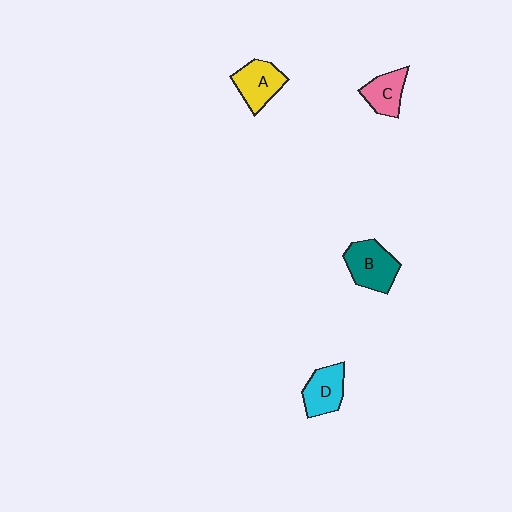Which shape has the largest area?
Shape B (teal).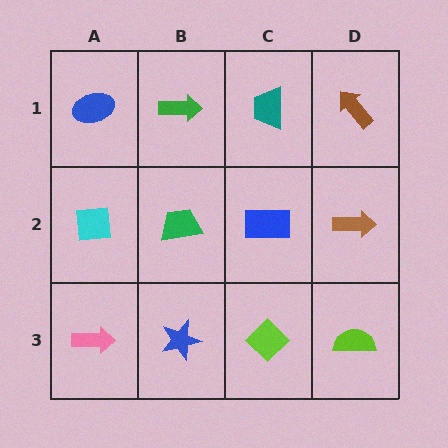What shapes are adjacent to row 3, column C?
A blue rectangle (row 2, column C), a blue star (row 3, column B), a lime semicircle (row 3, column D).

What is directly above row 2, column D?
A brown arrow.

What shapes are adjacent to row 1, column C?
A blue rectangle (row 2, column C), a green arrow (row 1, column B), a brown arrow (row 1, column D).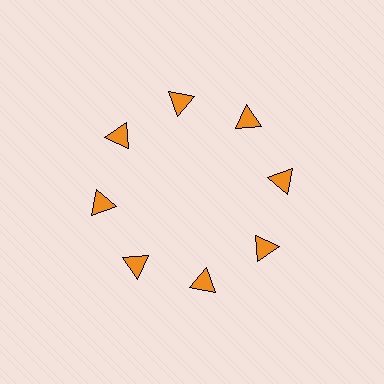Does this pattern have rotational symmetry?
Yes, this pattern has 8-fold rotational symmetry. It looks the same after rotating 45 degrees around the center.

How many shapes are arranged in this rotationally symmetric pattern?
There are 8 shapes, arranged in 8 groups of 1.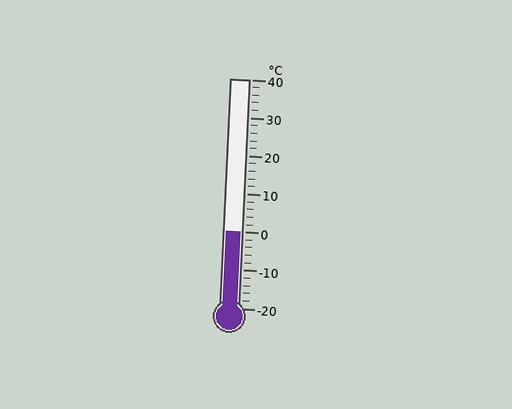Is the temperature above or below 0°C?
The temperature is at 0°C.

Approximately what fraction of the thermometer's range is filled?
The thermometer is filled to approximately 35% of its range.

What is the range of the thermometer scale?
The thermometer scale ranges from -20°C to 40°C.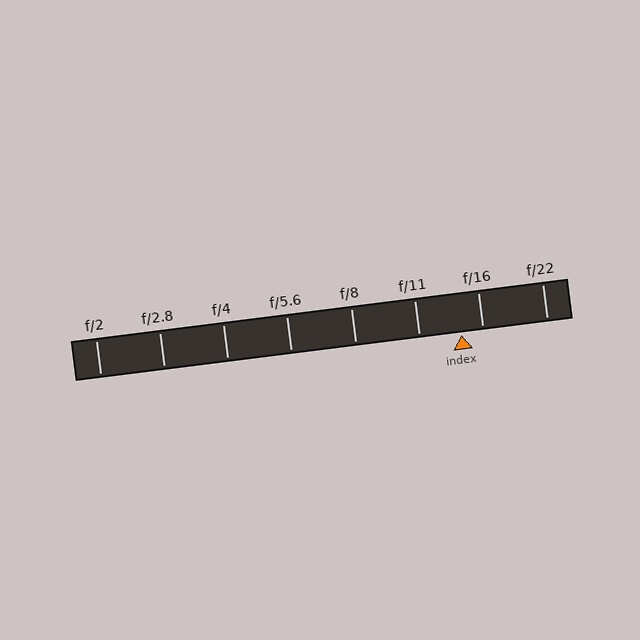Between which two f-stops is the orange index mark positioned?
The index mark is between f/11 and f/16.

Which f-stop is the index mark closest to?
The index mark is closest to f/16.